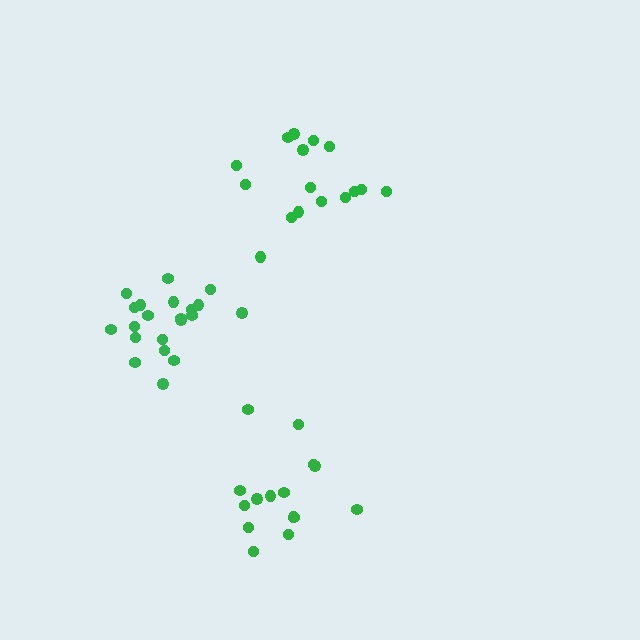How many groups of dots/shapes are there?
There are 3 groups.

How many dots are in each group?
Group 1: 16 dots, Group 2: 21 dots, Group 3: 15 dots (52 total).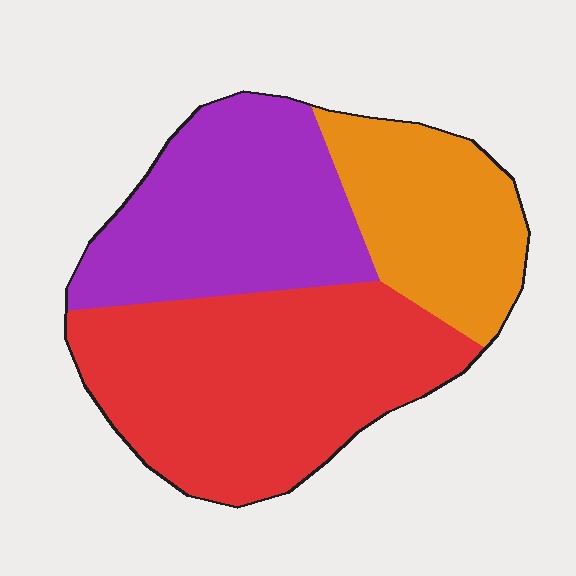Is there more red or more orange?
Red.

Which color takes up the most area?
Red, at roughly 45%.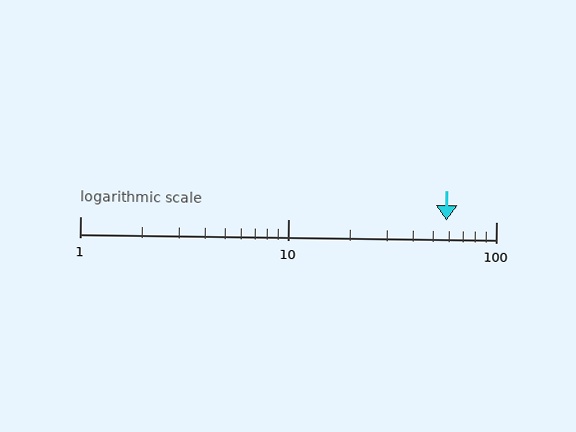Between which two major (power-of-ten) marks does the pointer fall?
The pointer is between 10 and 100.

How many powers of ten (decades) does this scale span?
The scale spans 2 decades, from 1 to 100.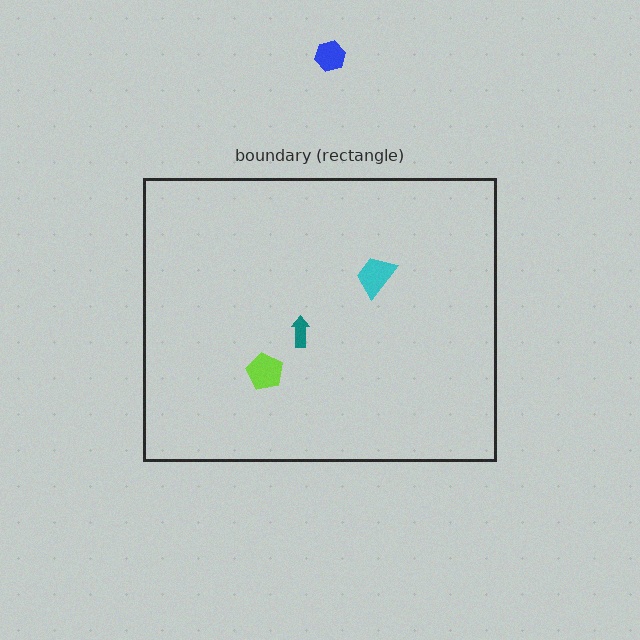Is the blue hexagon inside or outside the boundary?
Outside.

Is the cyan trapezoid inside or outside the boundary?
Inside.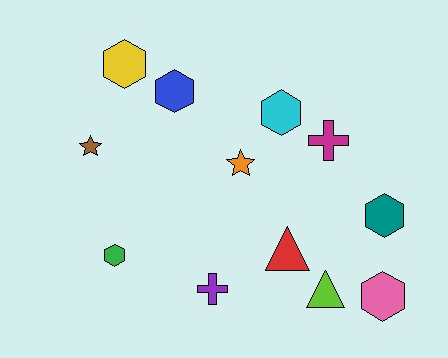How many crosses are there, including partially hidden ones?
There are 2 crosses.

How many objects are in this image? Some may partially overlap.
There are 12 objects.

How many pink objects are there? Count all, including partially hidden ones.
There is 1 pink object.